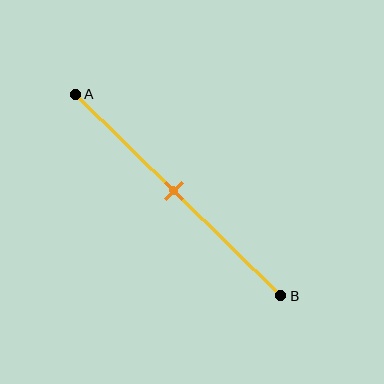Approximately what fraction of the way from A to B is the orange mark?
The orange mark is approximately 50% of the way from A to B.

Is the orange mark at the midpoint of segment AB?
Yes, the mark is approximately at the midpoint.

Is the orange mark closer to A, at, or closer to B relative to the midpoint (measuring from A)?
The orange mark is approximately at the midpoint of segment AB.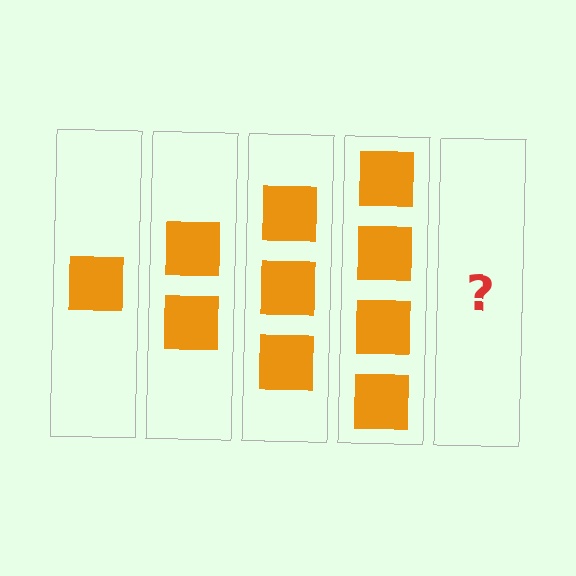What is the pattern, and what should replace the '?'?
The pattern is that each step adds one more square. The '?' should be 5 squares.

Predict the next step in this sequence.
The next step is 5 squares.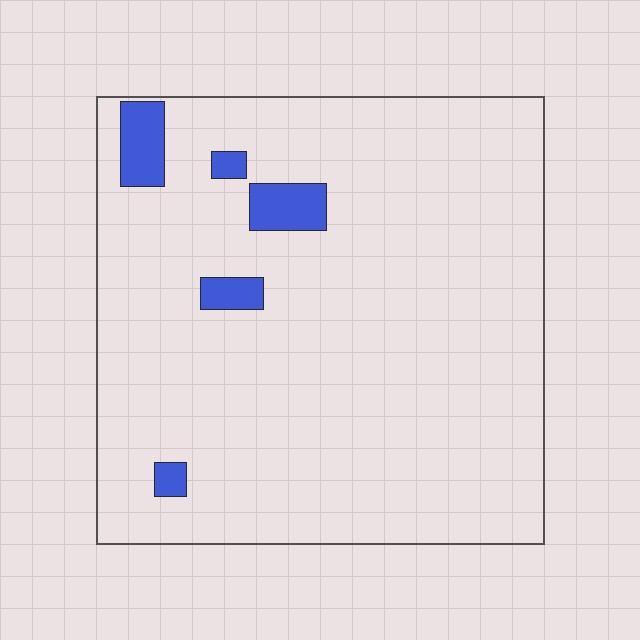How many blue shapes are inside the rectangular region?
5.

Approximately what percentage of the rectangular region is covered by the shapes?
Approximately 5%.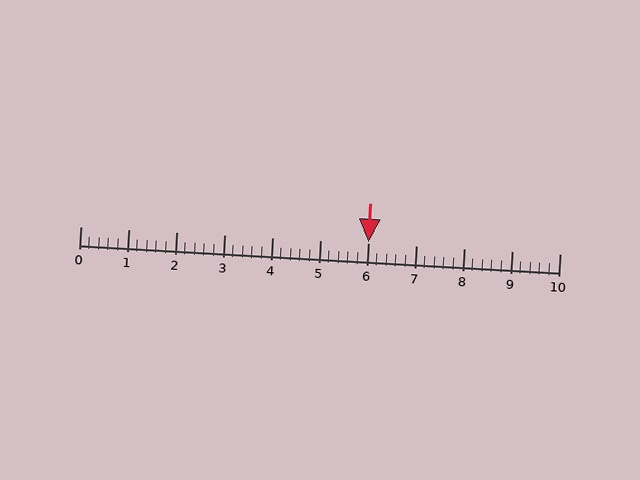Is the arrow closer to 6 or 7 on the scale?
The arrow is closer to 6.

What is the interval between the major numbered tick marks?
The major tick marks are spaced 1 units apart.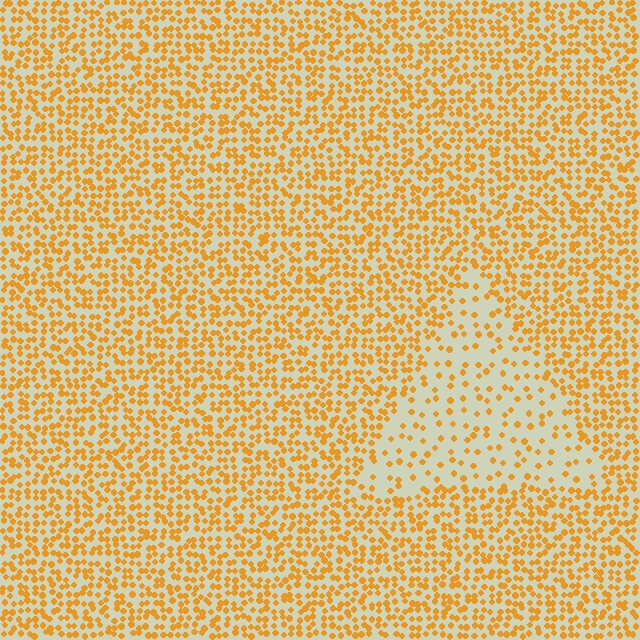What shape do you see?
I see a triangle.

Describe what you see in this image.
The image contains small orange elements arranged at two different densities. A triangle-shaped region is visible where the elements are less densely packed than the surrounding area.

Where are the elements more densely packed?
The elements are more densely packed outside the triangle boundary.